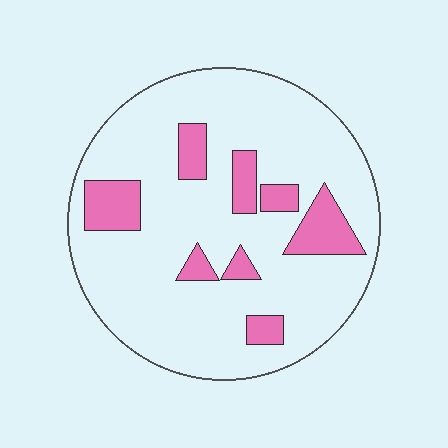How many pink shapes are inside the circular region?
8.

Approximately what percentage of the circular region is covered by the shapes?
Approximately 15%.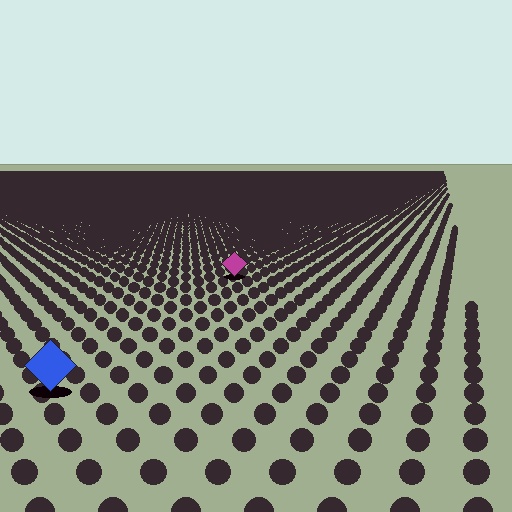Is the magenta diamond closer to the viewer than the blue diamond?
No. The blue diamond is closer — you can tell from the texture gradient: the ground texture is coarser near it.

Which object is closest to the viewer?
The blue diamond is closest. The texture marks near it are larger and more spread out.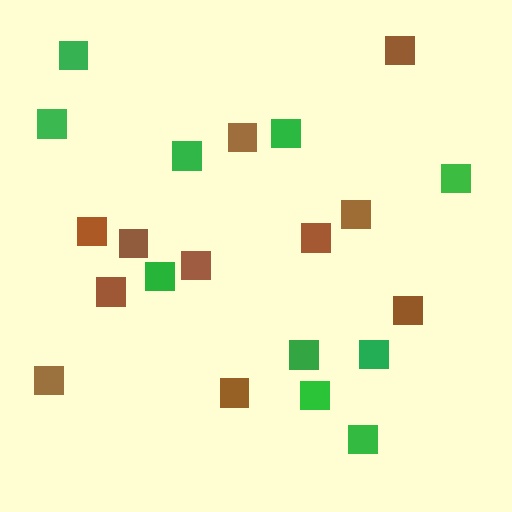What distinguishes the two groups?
There are 2 groups: one group of green squares (10) and one group of brown squares (11).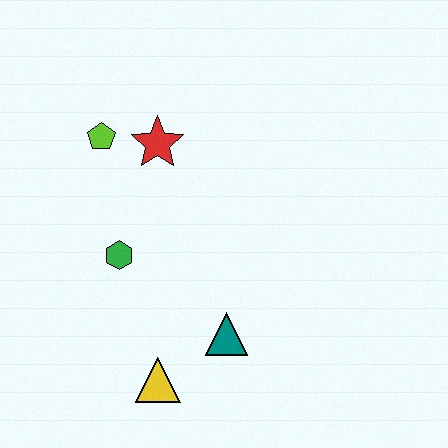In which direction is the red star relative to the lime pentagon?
The red star is to the right of the lime pentagon.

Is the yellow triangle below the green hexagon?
Yes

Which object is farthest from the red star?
The yellow triangle is farthest from the red star.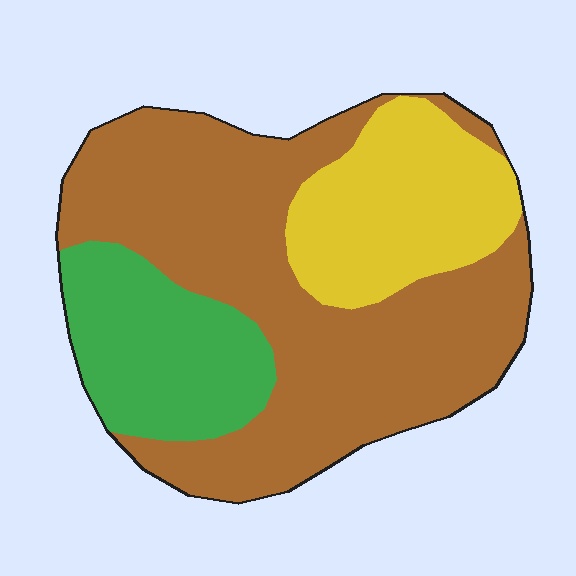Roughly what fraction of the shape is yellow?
Yellow covers around 20% of the shape.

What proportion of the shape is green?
Green covers 20% of the shape.